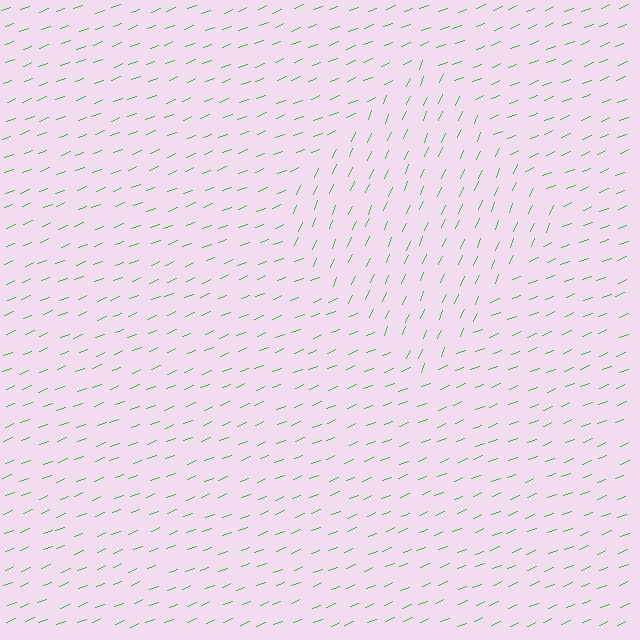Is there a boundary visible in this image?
Yes, there is a texture boundary formed by a change in line orientation.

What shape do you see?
I see a diamond.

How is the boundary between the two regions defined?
The boundary is defined purely by a change in line orientation (approximately 45 degrees difference). All lines are the same color and thickness.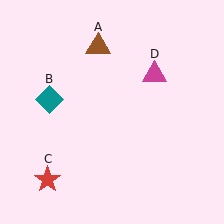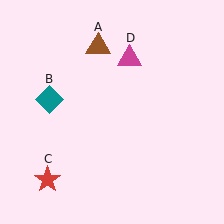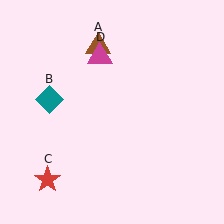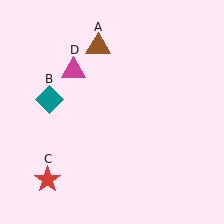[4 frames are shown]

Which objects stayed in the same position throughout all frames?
Brown triangle (object A) and teal diamond (object B) and red star (object C) remained stationary.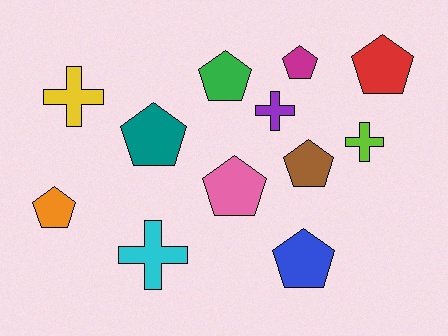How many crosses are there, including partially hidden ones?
There are 4 crosses.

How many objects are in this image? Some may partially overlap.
There are 12 objects.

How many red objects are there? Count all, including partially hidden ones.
There is 1 red object.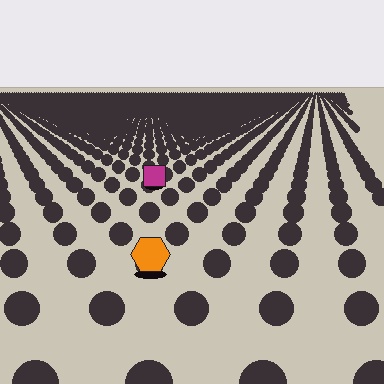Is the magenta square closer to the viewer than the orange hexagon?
No. The orange hexagon is closer — you can tell from the texture gradient: the ground texture is coarser near it.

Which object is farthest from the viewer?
The magenta square is farthest from the viewer. It appears smaller and the ground texture around it is denser.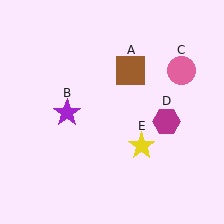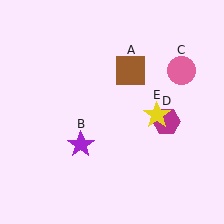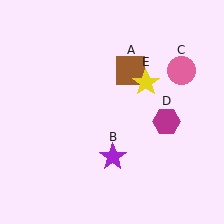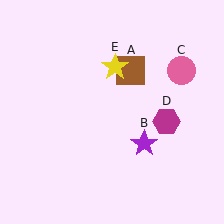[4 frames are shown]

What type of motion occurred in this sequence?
The purple star (object B), yellow star (object E) rotated counterclockwise around the center of the scene.